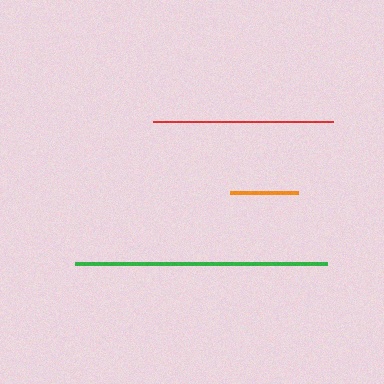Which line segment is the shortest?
The orange line is the shortest at approximately 68 pixels.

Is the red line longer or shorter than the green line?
The green line is longer than the red line.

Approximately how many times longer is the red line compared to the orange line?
The red line is approximately 2.7 times the length of the orange line.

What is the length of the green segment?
The green segment is approximately 252 pixels long.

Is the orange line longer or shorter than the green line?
The green line is longer than the orange line.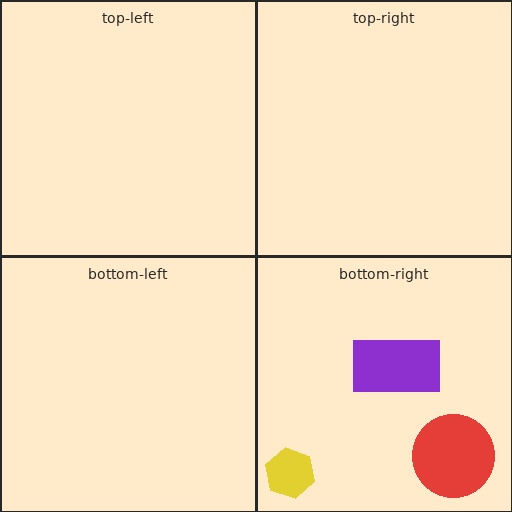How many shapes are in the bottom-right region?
3.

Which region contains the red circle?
The bottom-right region.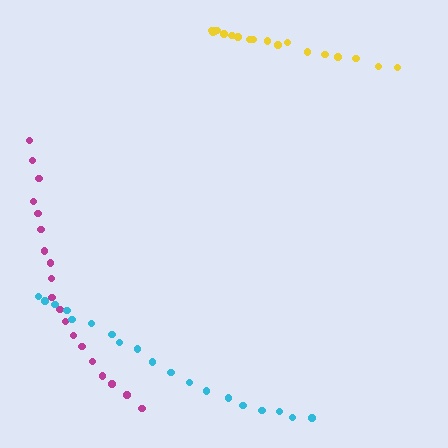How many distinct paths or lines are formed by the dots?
There are 3 distinct paths.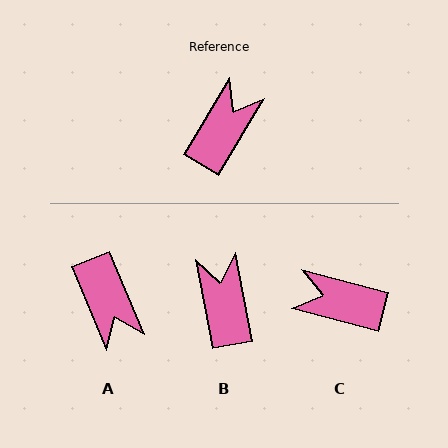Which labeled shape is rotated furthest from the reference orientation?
A, about 126 degrees away.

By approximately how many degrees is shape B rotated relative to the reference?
Approximately 41 degrees counter-clockwise.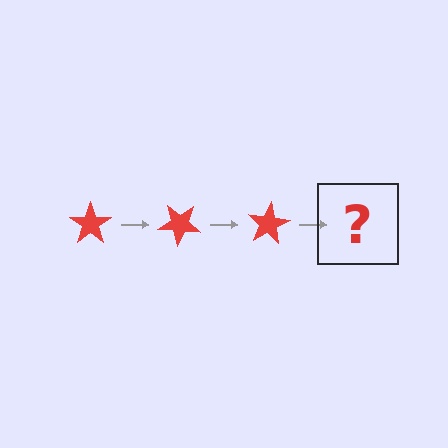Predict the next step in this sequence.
The next step is a red star rotated 120 degrees.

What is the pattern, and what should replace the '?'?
The pattern is that the star rotates 40 degrees each step. The '?' should be a red star rotated 120 degrees.